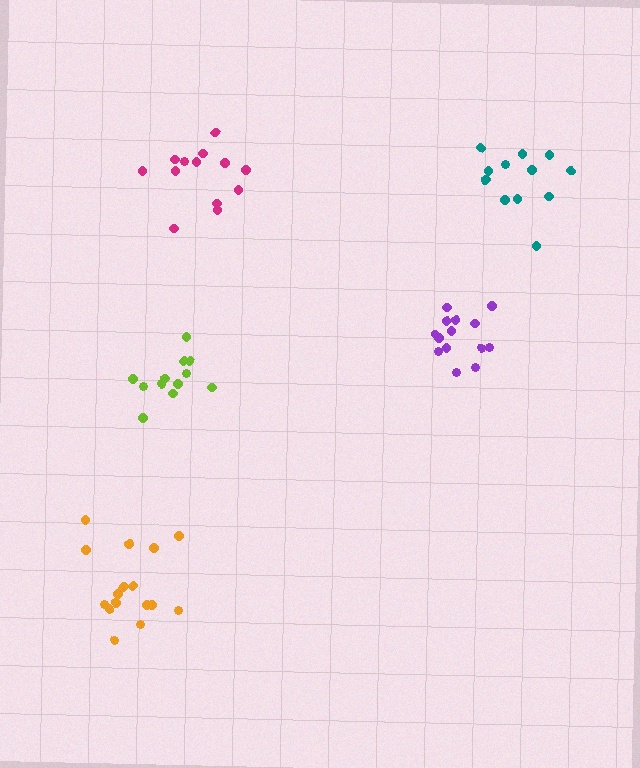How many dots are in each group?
Group 1: 12 dots, Group 2: 14 dots, Group 3: 13 dots, Group 4: 12 dots, Group 5: 16 dots (67 total).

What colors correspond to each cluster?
The clusters are colored: lime, purple, magenta, teal, orange.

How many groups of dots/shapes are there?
There are 5 groups.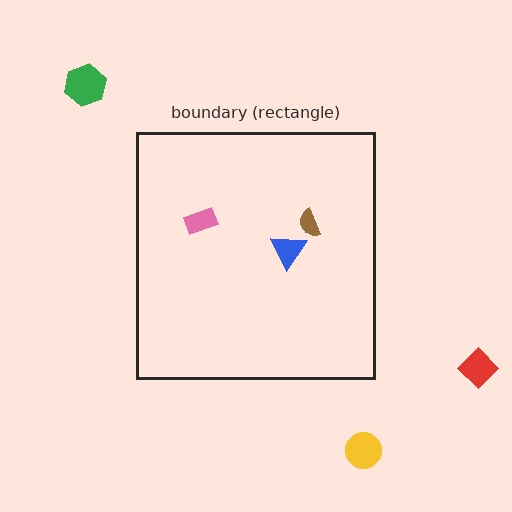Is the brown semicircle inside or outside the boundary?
Inside.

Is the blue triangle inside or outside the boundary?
Inside.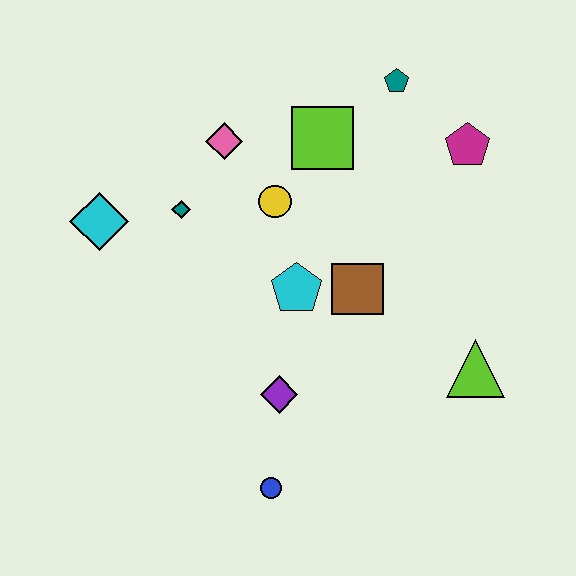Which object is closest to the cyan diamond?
The teal diamond is closest to the cyan diamond.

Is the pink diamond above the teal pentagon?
No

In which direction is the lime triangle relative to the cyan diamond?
The lime triangle is to the right of the cyan diamond.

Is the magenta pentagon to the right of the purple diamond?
Yes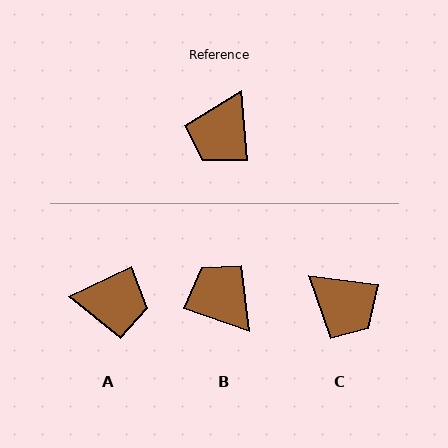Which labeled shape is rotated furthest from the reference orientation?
B, about 114 degrees away.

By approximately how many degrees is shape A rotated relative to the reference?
Approximately 110 degrees counter-clockwise.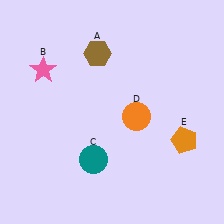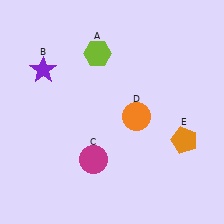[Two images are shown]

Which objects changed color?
A changed from brown to lime. B changed from pink to purple. C changed from teal to magenta.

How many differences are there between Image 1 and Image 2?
There are 3 differences between the two images.